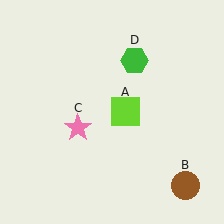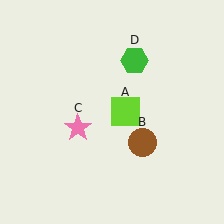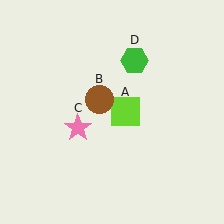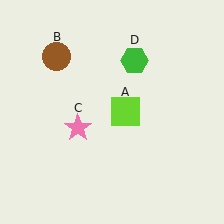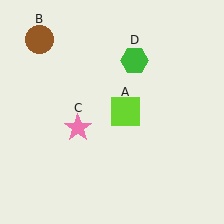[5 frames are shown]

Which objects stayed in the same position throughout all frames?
Lime square (object A) and pink star (object C) and green hexagon (object D) remained stationary.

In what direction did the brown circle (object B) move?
The brown circle (object B) moved up and to the left.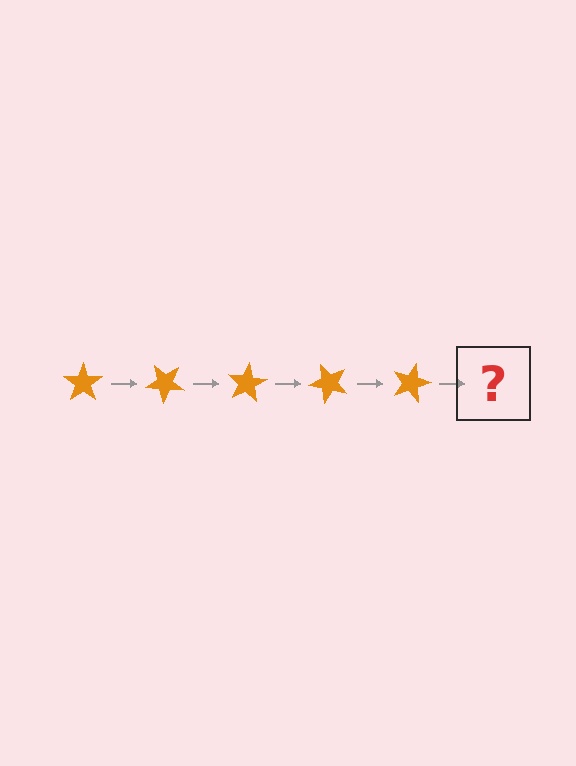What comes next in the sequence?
The next element should be an orange star rotated 200 degrees.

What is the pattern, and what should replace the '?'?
The pattern is that the star rotates 40 degrees each step. The '?' should be an orange star rotated 200 degrees.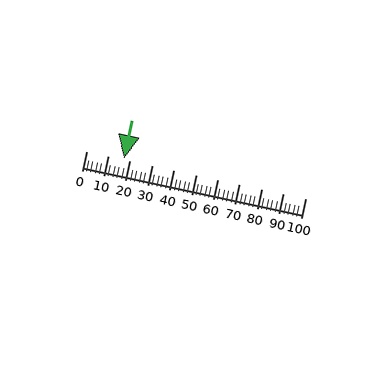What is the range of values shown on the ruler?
The ruler shows values from 0 to 100.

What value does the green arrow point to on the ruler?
The green arrow points to approximately 17.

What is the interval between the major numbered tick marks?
The major tick marks are spaced 10 units apart.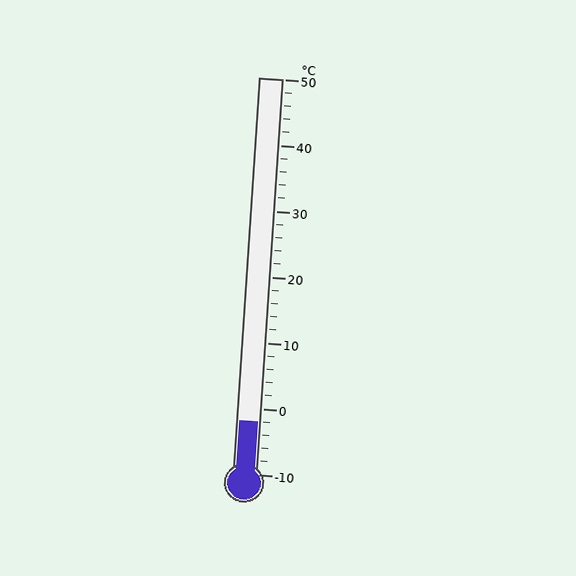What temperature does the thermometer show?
The thermometer shows approximately -2°C.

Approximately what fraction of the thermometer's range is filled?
The thermometer is filled to approximately 15% of its range.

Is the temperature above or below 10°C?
The temperature is below 10°C.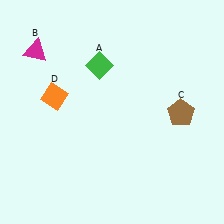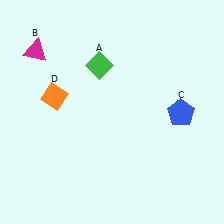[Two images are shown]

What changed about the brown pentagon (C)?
In Image 1, C is brown. In Image 2, it changed to blue.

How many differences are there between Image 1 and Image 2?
There is 1 difference between the two images.